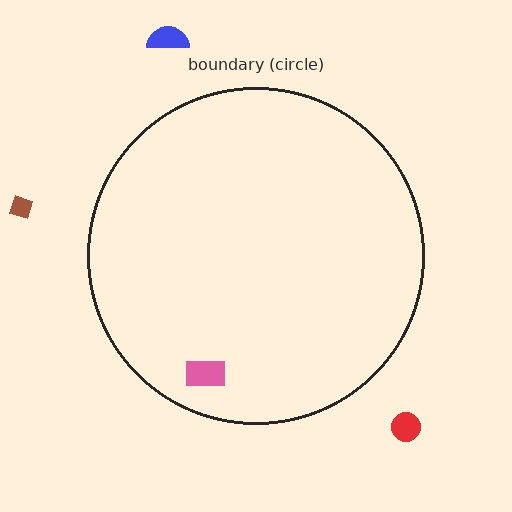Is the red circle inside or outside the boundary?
Outside.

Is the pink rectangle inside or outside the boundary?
Inside.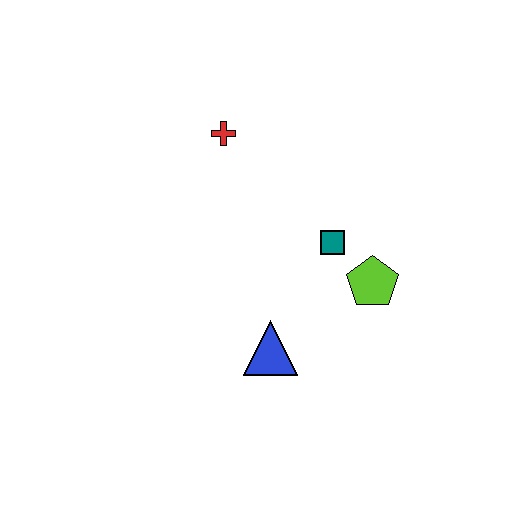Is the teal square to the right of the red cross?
Yes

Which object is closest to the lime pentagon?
The teal square is closest to the lime pentagon.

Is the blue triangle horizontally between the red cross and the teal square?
Yes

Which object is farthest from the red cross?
The blue triangle is farthest from the red cross.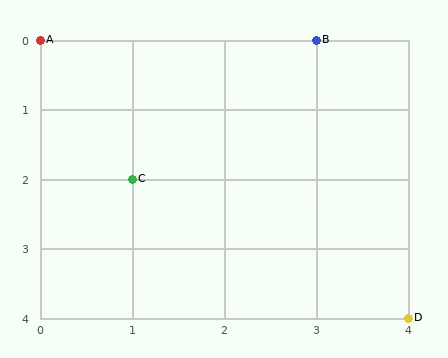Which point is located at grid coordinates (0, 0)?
Point A is at (0, 0).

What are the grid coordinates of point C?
Point C is at grid coordinates (1, 2).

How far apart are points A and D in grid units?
Points A and D are 4 columns and 4 rows apart (about 5.7 grid units diagonally).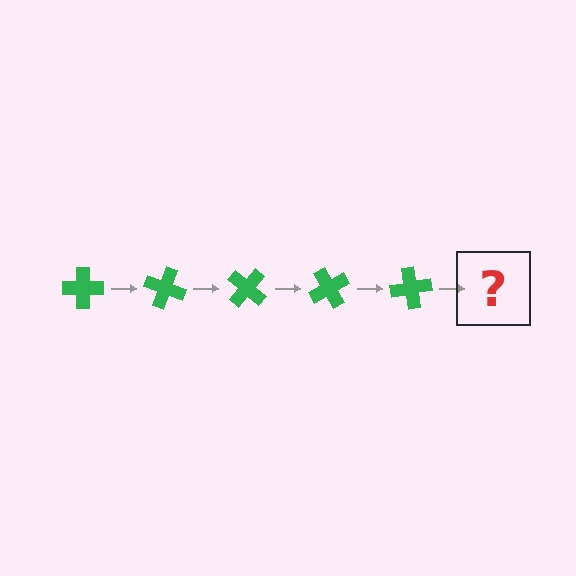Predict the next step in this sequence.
The next step is a green cross rotated 100 degrees.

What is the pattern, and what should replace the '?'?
The pattern is that the cross rotates 20 degrees each step. The '?' should be a green cross rotated 100 degrees.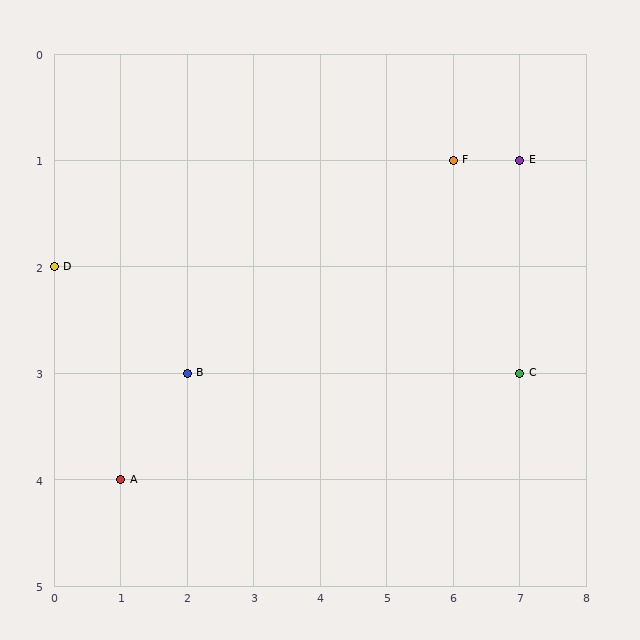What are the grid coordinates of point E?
Point E is at grid coordinates (7, 1).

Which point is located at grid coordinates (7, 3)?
Point C is at (7, 3).